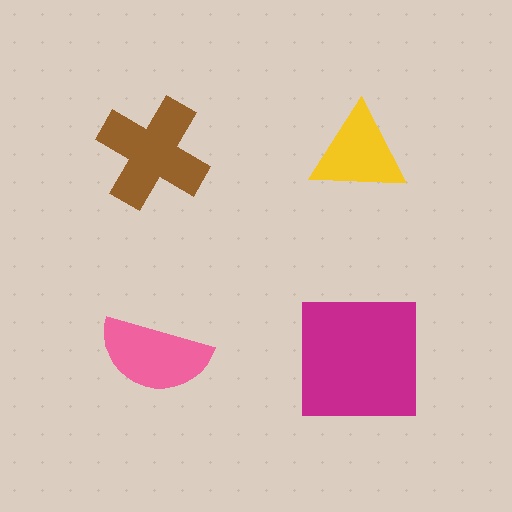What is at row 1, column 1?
A brown cross.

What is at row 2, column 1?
A pink semicircle.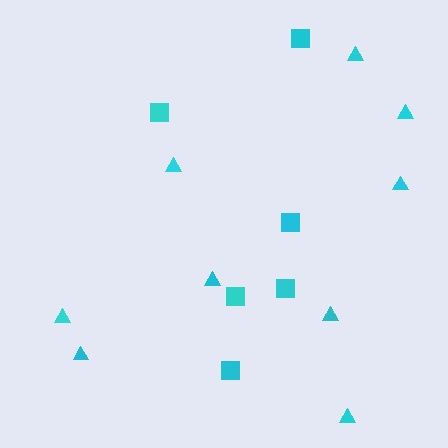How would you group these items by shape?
There are 2 groups: one group of triangles (9) and one group of squares (6).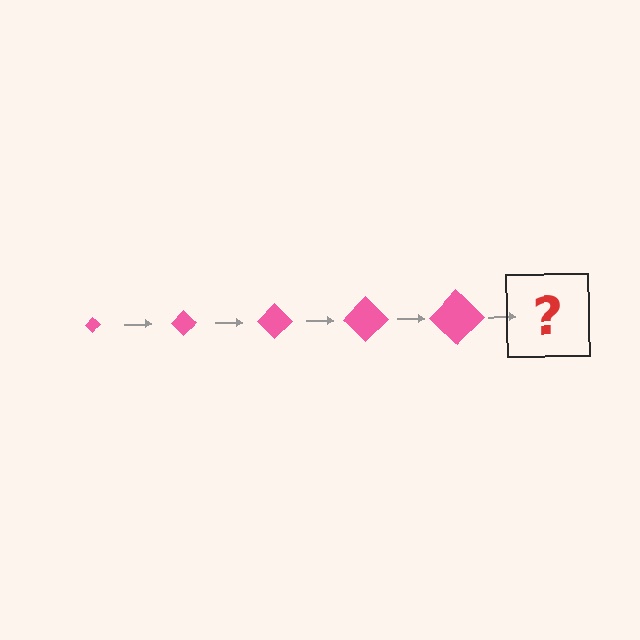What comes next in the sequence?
The next element should be a pink diamond, larger than the previous one.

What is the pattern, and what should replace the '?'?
The pattern is that the diamond gets progressively larger each step. The '?' should be a pink diamond, larger than the previous one.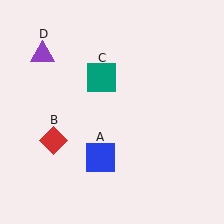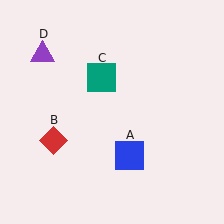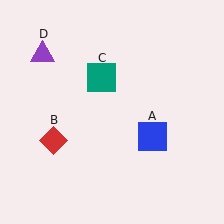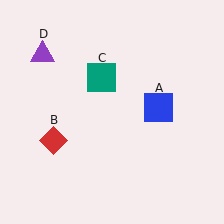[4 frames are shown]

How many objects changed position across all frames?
1 object changed position: blue square (object A).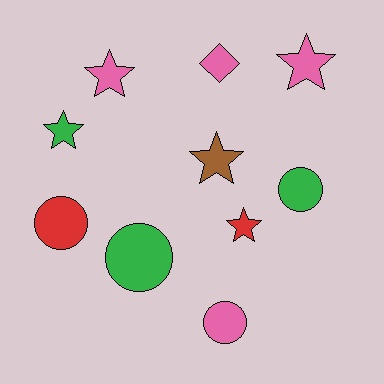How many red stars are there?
There is 1 red star.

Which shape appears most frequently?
Star, with 5 objects.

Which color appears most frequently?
Pink, with 4 objects.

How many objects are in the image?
There are 10 objects.